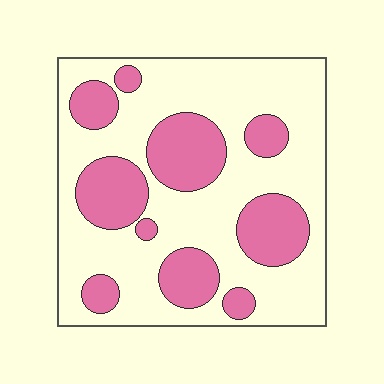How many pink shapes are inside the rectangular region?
10.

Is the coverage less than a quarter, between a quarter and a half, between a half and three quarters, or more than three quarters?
Between a quarter and a half.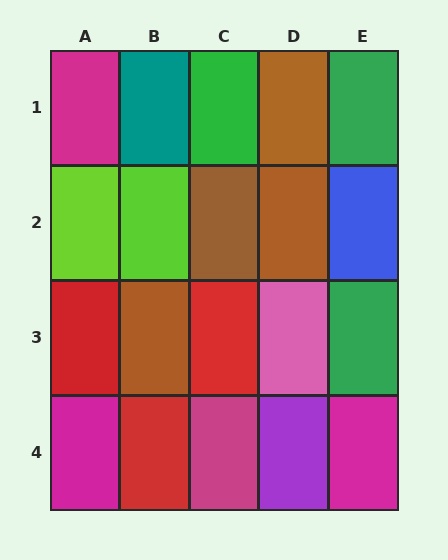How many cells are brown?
4 cells are brown.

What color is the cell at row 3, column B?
Brown.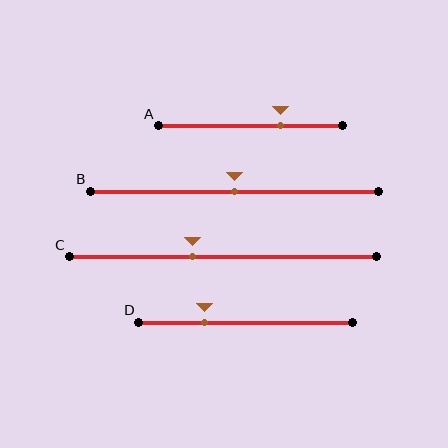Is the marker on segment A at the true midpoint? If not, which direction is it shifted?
No, the marker on segment A is shifted to the right by about 16% of the segment length.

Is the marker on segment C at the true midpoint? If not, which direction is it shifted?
No, the marker on segment C is shifted to the left by about 10% of the segment length.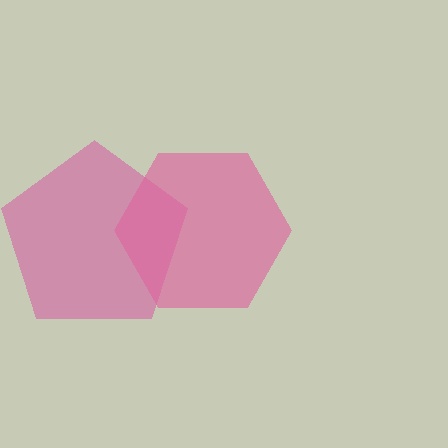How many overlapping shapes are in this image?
There are 2 overlapping shapes in the image.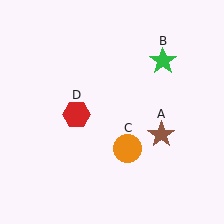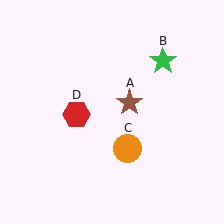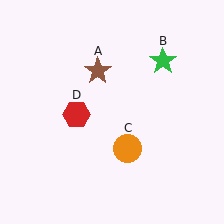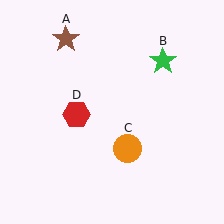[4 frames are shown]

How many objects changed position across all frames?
1 object changed position: brown star (object A).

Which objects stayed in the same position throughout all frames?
Green star (object B) and orange circle (object C) and red hexagon (object D) remained stationary.